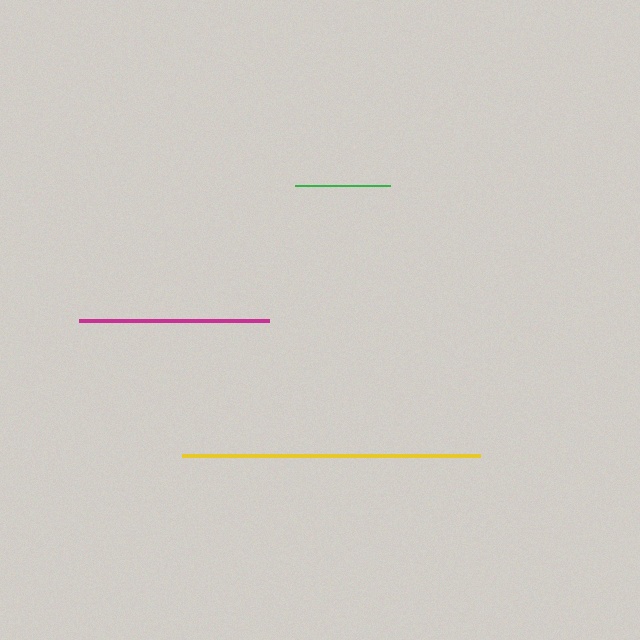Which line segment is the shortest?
The green line is the shortest at approximately 95 pixels.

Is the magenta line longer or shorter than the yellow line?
The yellow line is longer than the magenta line.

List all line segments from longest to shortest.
From longest to shortest: yellow, magenta, green.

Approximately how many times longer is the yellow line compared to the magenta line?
The yellow line is approximately 1.6 times the length of the magenta line.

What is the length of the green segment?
The green segment is approximately 95 pixels long.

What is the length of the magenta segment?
The magenta segment is approximately 189 pixels long.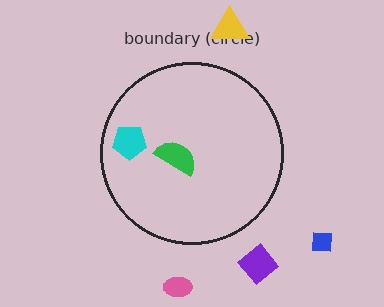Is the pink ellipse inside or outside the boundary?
Outside.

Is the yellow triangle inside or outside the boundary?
Outside.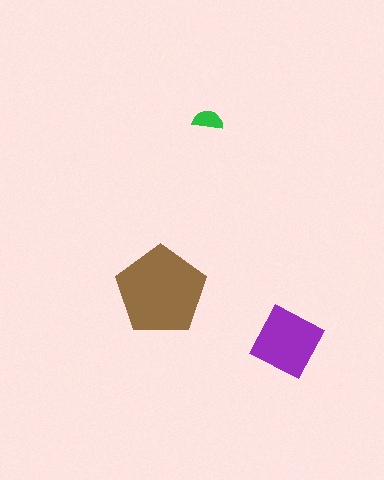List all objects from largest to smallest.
The brown pentagon, the purple diamond, the green semicircle.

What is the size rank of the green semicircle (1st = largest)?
3rd.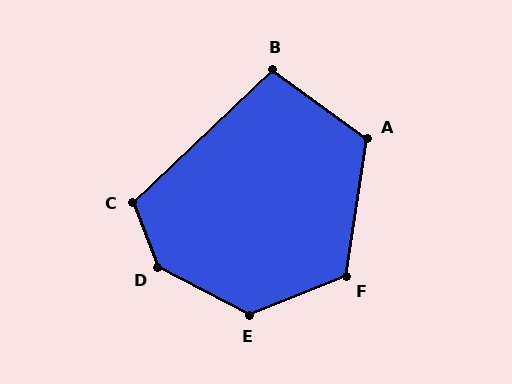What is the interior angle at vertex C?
Approximately 113 degrees (obtuse).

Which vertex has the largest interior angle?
D, at approximately 139 degrees.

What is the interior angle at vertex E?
Approximately 130 degrees (obtuse).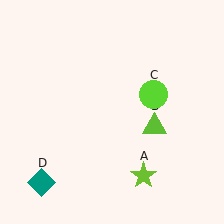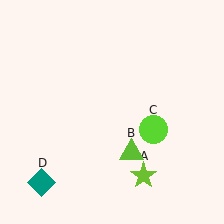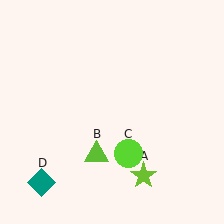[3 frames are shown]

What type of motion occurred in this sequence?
The lime triangle (object B), lime circle (object C) rotated clockwise around the center of the scene.